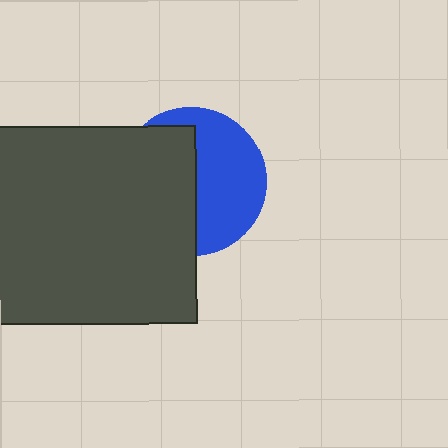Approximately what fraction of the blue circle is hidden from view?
Roughly 50% of the blue circle is hidden behind the dark gray square.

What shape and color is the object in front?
The object in front is a dark gray square.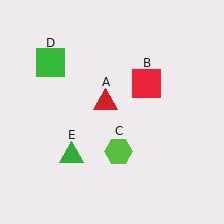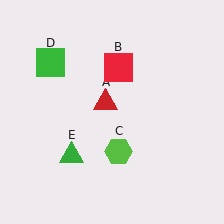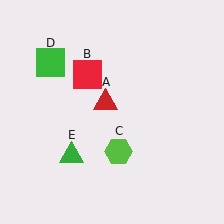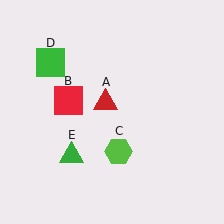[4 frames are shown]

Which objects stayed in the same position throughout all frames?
Red triangle (object A) and lime hexagon (object C) and green square (object D) and green triangle (object E) remained stationary.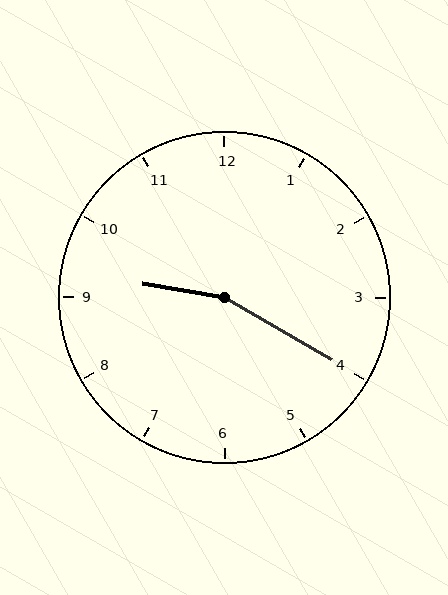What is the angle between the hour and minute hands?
Approximately 160 degrees.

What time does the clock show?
9:20.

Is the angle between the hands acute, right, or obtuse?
It is obtuse.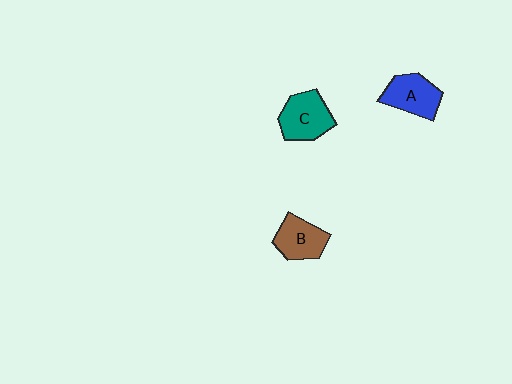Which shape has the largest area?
Shape C (teal).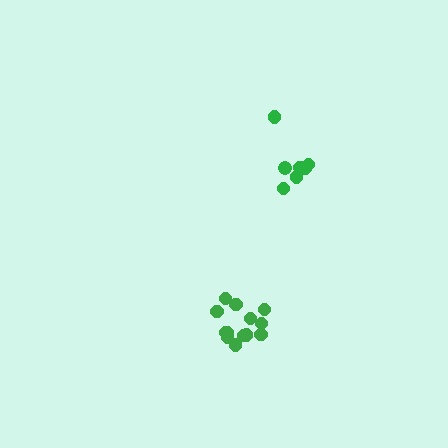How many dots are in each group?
Group 1: 7 dots, Group 2: 13 dots (20 total).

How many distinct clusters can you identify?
There are 2 distinct clusters.